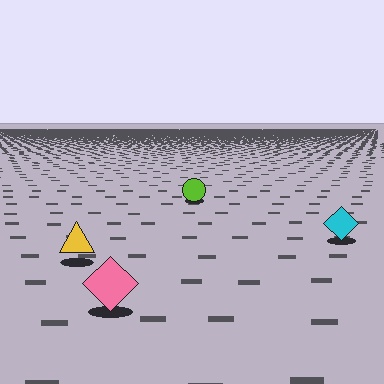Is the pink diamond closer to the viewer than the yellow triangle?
Yes. The pink diamond is closer — you can tell from the texture gradient: the ground texture is coarser near it.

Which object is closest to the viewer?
The pink diamond is closest. The texture marks near it are larger and more spread out.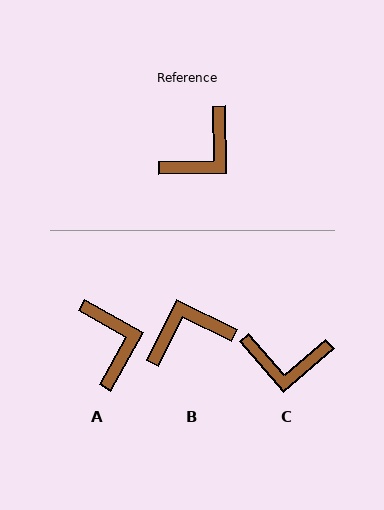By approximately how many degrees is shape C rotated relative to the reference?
Approximately 50 degrees clockwise.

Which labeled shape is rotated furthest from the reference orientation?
B, about 153 degrees away.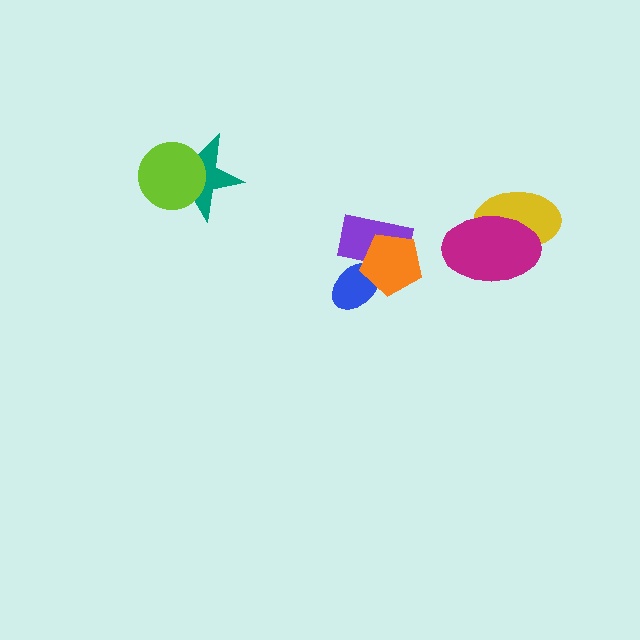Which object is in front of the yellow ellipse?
The magenta ellipse is in front of the yellow ellipse.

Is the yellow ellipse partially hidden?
Yes, it is partially covered by another shape.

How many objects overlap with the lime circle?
1 object overlaps with the lime circle.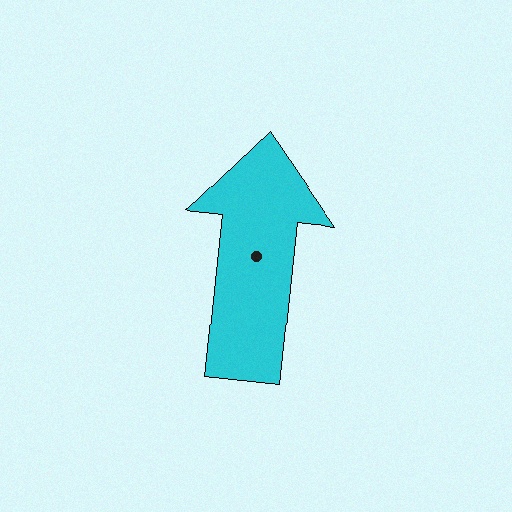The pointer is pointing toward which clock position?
Roughly 12 o'clock.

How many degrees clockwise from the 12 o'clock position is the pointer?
Approximately 6 degrees.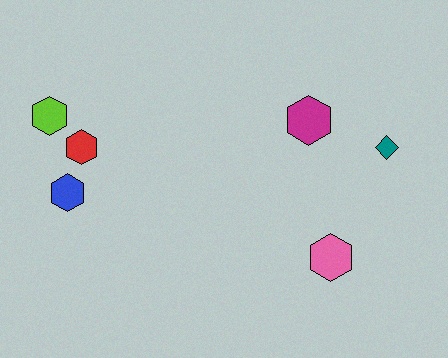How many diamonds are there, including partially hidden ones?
There is 1 diamond.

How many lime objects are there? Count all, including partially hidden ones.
There is 1 lime object.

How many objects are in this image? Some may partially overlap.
There are 6 objects.